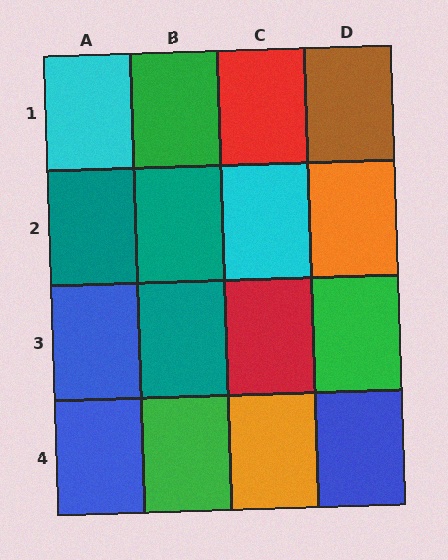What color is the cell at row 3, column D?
Green.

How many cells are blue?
3 cells are blue.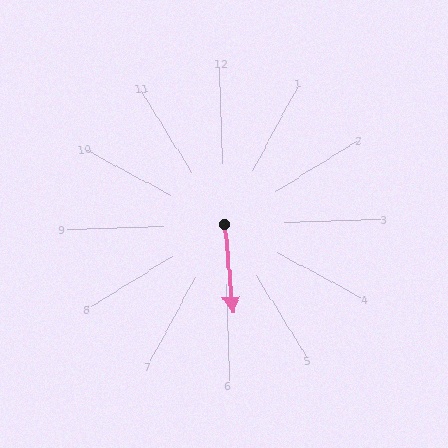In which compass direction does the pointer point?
South.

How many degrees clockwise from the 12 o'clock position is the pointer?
Approximately 176 degrees.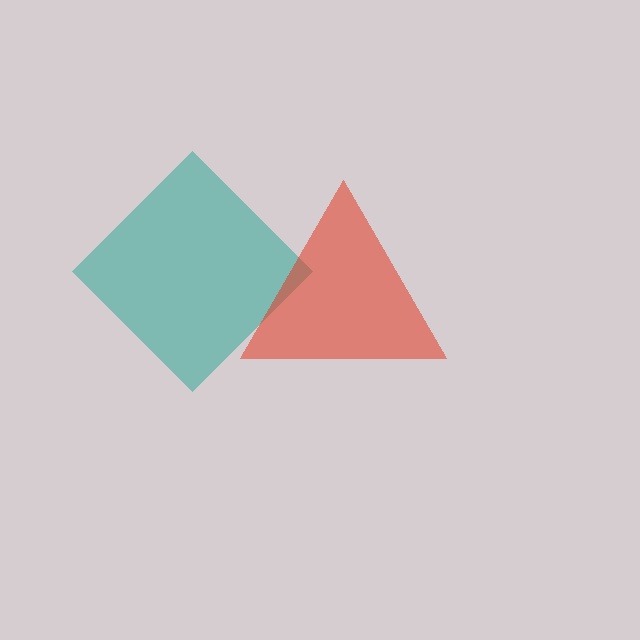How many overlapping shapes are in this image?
There are 2 overlapping shapes in the image.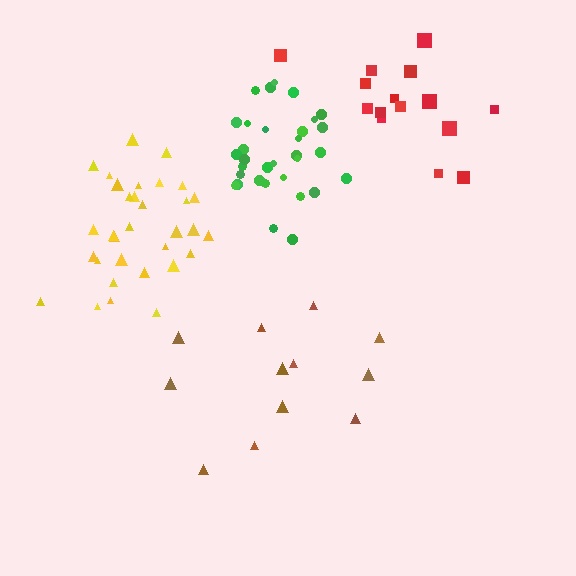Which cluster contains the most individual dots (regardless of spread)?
Yellow (32).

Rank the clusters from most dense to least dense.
green, yellow, red, brown.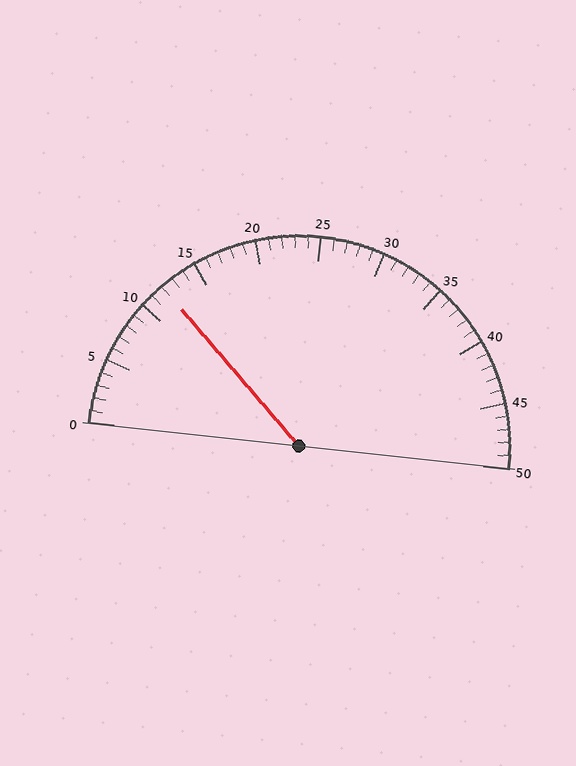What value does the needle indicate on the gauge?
The needle indicates approximately 12.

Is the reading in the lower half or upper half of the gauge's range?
The reading is in the lower half of the range (0 to 50).